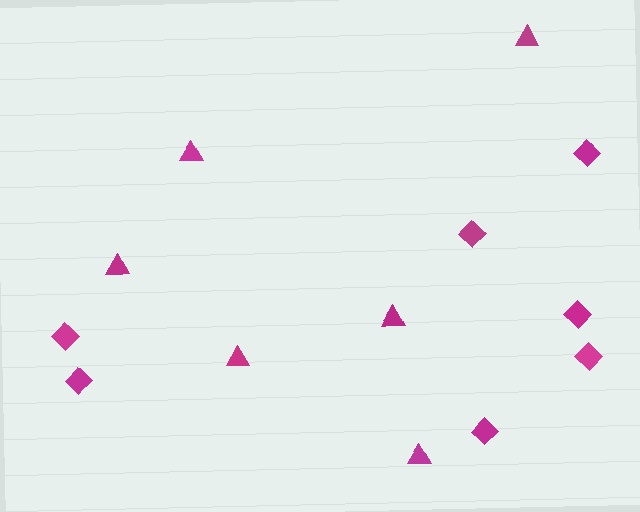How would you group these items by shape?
There are 2 groups: one group of diamonds (7) and one group of triangles (6).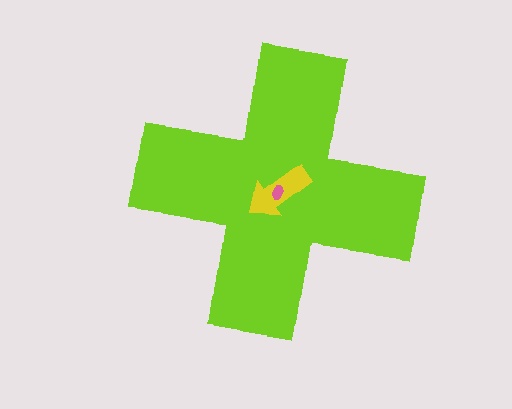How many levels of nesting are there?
3.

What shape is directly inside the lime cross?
The yellow arrow.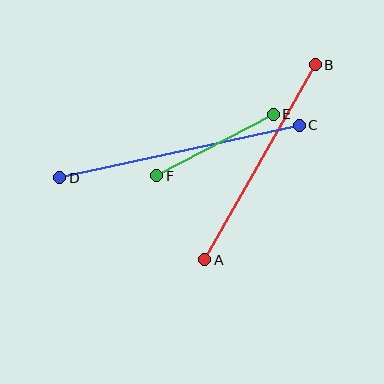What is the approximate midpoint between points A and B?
The midpoint is at approximately (260, 162) pixels.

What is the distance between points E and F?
The distance is approximately 132 pixels.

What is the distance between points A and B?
The distance is approximately 224 pixels.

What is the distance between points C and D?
The distance is approximately 245 pixels.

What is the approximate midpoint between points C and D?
The midpoint is at approximately (180, 152) pixels.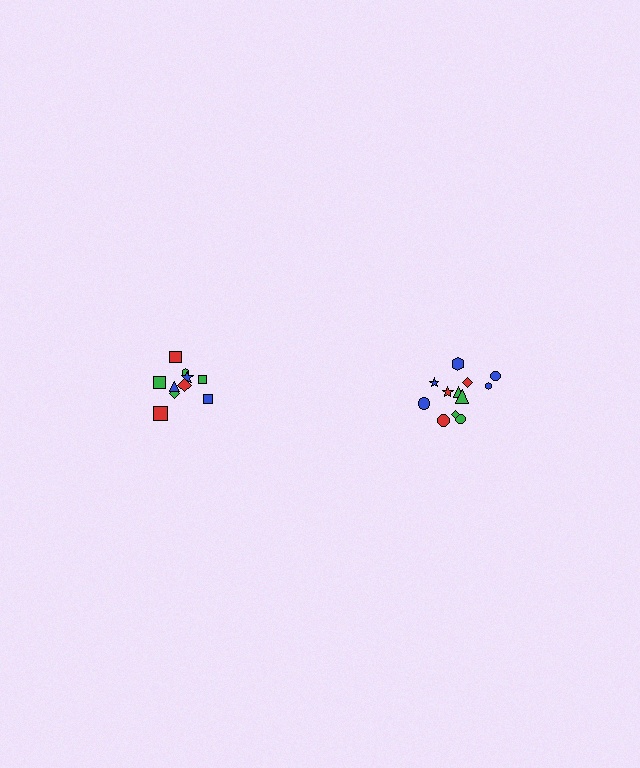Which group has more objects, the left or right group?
The right group.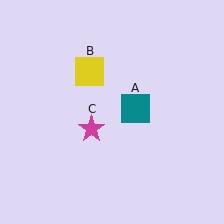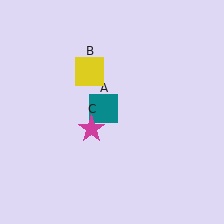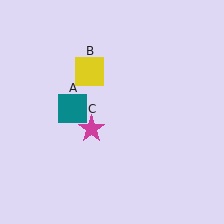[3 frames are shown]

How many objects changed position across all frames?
1 object changed position: teal square (object A).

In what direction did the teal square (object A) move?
The teal square (object A) moved left.